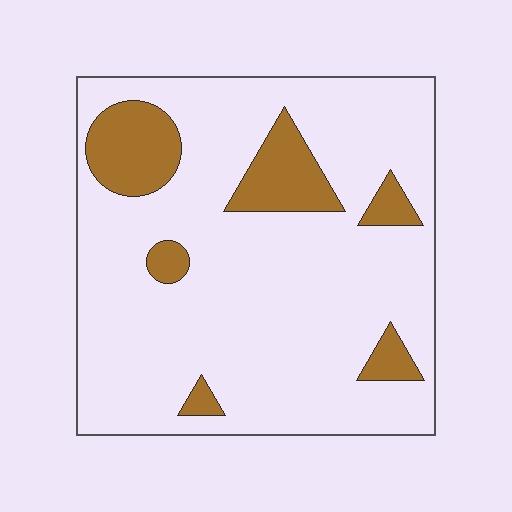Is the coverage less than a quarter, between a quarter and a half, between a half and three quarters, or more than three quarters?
Less than a quarter.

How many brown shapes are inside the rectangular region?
6.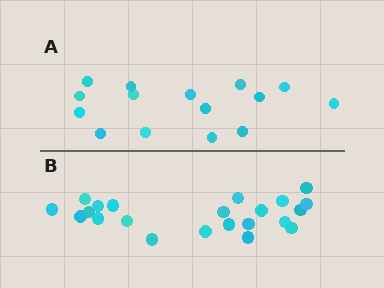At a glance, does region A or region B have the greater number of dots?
Region B (the bottom region) has more dots.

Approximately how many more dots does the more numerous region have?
Region B has roughly 8 or so more dots than region A.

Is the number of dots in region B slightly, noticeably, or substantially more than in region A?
Region B has substantially more. The ratio is roughly 1.5 to 1.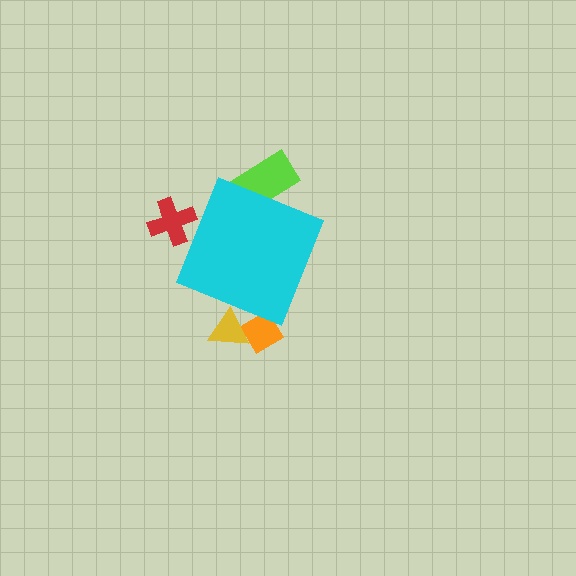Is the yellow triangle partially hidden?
Yes, the yellow triangle is partially hidden behind the cyan diamond.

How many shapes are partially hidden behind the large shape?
4 shapes are partially hidden.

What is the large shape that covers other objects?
A cyan diamond.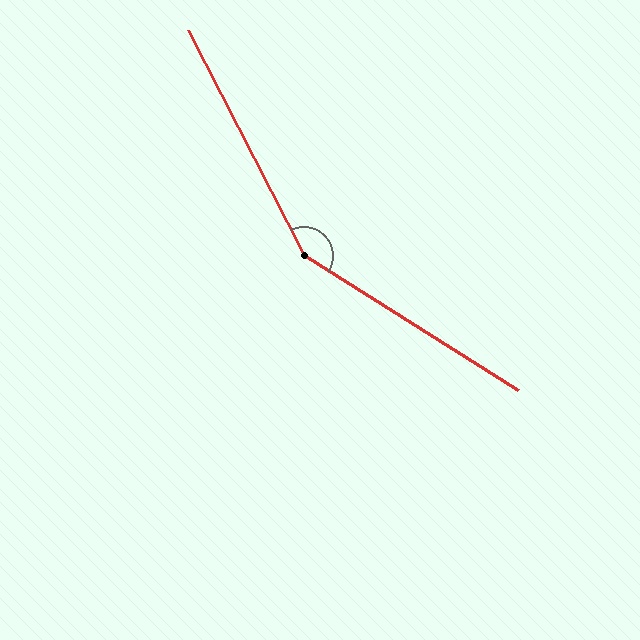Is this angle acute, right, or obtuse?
It is obtuse.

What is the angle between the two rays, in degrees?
Approximately 149 degrees.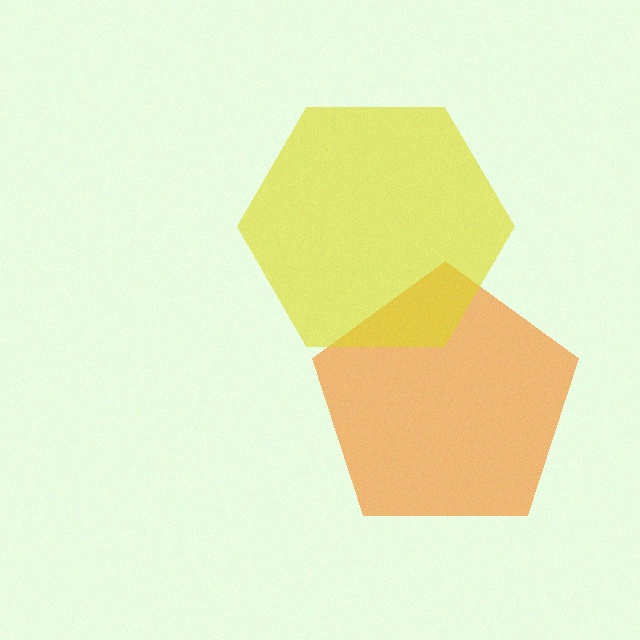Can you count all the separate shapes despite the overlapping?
Yes, there are 2 separate shapes.